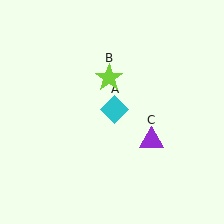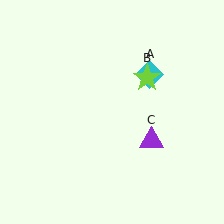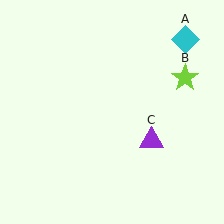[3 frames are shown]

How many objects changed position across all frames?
2 objects changed position: cyan diamond (object A), lime star (object B).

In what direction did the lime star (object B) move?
The lime star (object B) moved right.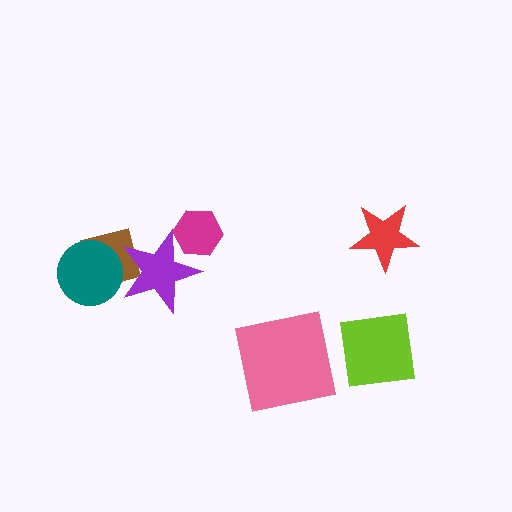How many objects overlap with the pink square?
0 objects overlap with the pink square.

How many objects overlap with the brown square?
2 objects overlap with the brown square.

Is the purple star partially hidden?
Yes, it is partially covered by another shape.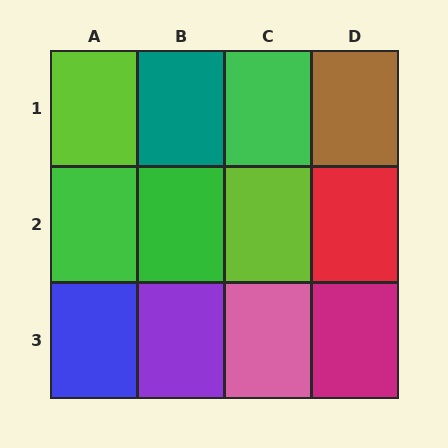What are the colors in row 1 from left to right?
Lime, teal, green, brown.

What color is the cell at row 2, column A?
Green.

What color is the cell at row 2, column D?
Red.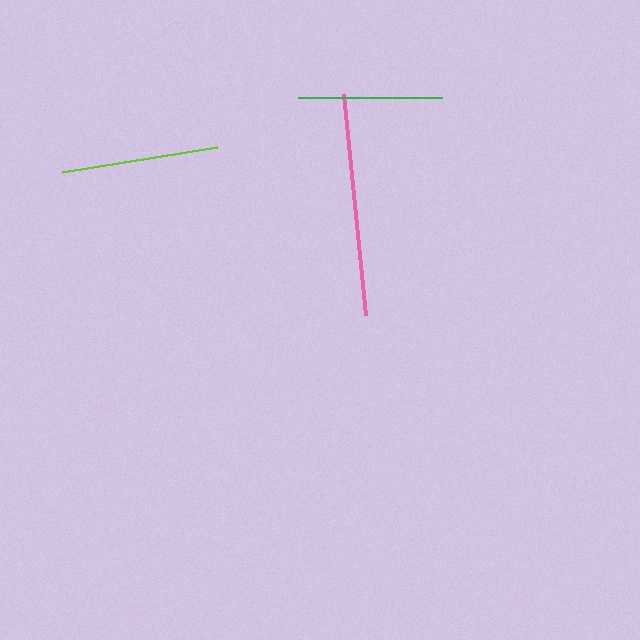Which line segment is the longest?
The pink line is the longest at approximately 223 pixels.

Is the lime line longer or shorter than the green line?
The lime line is longer than the green line.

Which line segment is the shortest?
The green line is the shortest at approximately 145 pixels.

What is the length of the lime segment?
The lime segment is approximately 158 pixels long.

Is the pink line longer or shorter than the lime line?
The pink line is longer than the lime line.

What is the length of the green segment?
The green segment is approximately 145 pixels long.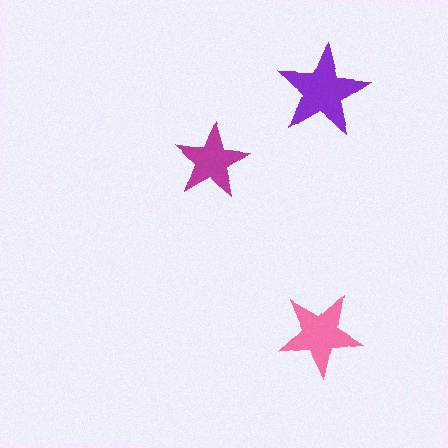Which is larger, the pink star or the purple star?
The purple one.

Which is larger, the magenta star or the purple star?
The purple one.